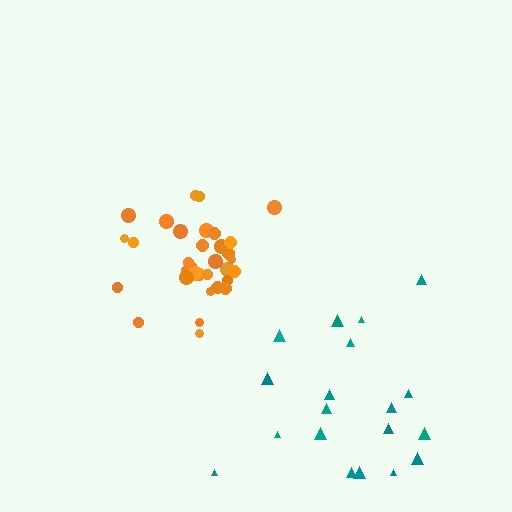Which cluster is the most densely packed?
Orange.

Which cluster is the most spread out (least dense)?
Teal.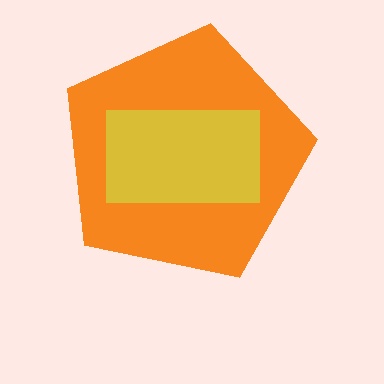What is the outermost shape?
The orange pentagon.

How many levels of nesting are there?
2.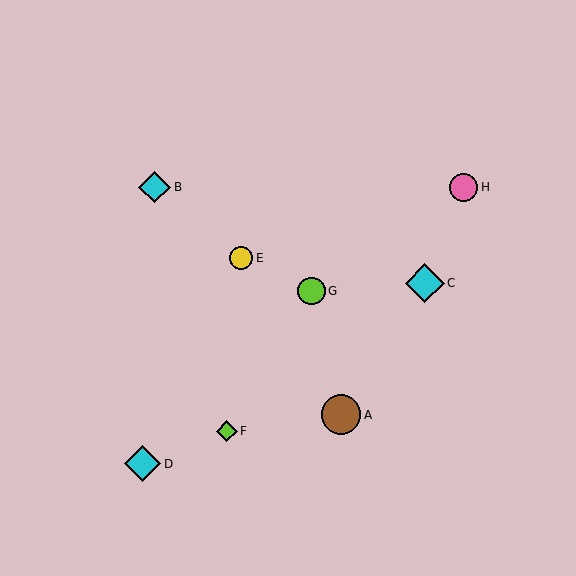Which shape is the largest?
The brown circle (labeled A) is the largest.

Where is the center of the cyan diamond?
The center of the cyan diamond is at (155, 187).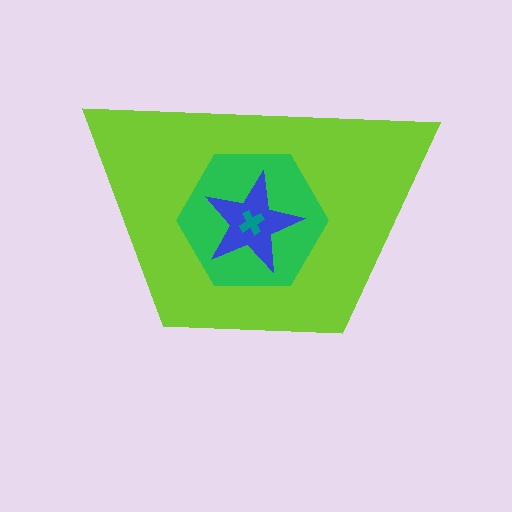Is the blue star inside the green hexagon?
Yes.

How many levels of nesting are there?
4.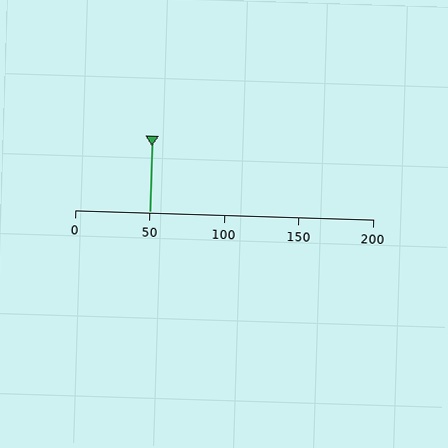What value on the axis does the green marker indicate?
The marker indicates approximately 50.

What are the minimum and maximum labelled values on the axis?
The axis runs from 0 to 200.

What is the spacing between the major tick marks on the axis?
The major ticks are spaced 50 apart.